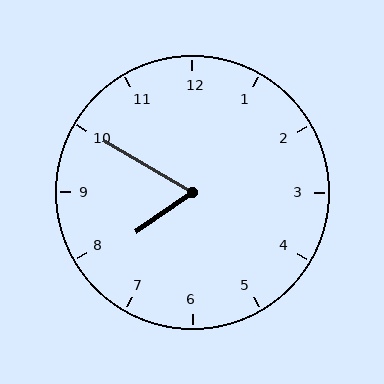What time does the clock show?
7:50.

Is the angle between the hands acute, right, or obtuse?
It is acute.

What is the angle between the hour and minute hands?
Approximately 65 degrees.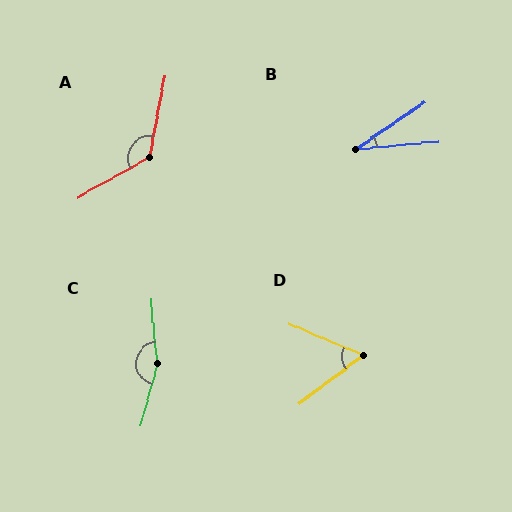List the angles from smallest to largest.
B (29°), D (60°), A (130°), C (160°).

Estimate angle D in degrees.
Approximately 60 degrees.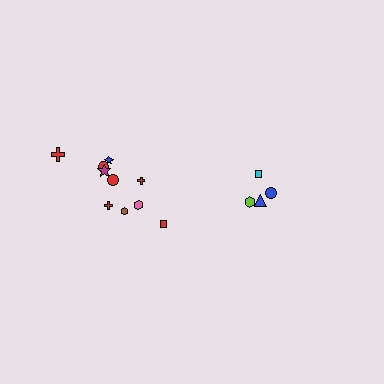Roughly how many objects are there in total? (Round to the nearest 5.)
Roughly 15 objects in total.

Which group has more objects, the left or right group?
The left group.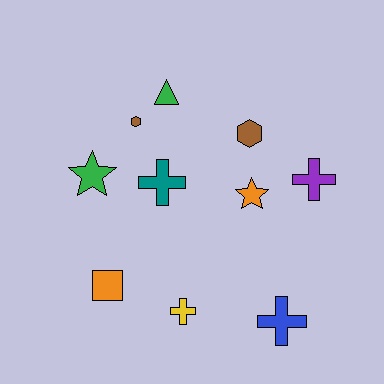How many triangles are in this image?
There is 1 triangle.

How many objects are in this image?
There are 10 objects.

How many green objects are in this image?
There are 2 green objects.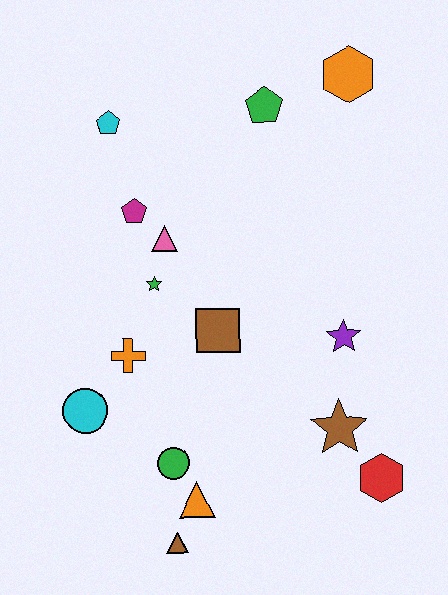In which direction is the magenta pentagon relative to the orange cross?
The magenta pentagon is above the orange cross.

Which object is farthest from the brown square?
The orange hexagon is farthest from the brown square.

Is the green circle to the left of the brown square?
Yes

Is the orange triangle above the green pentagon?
No